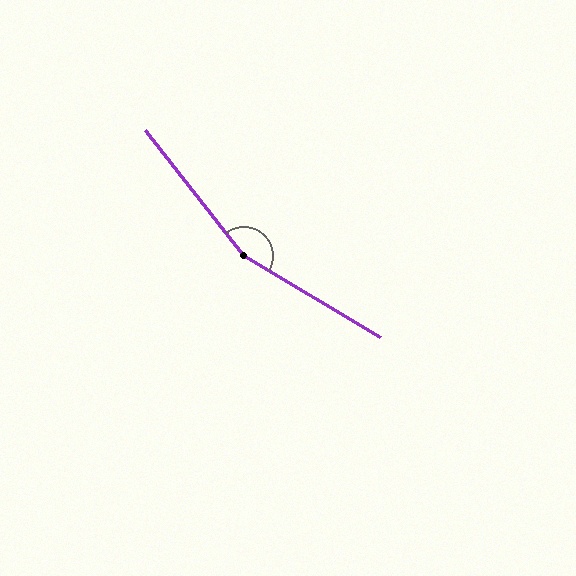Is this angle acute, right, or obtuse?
It is obtuse.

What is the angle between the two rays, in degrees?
Approximately 159 degrees.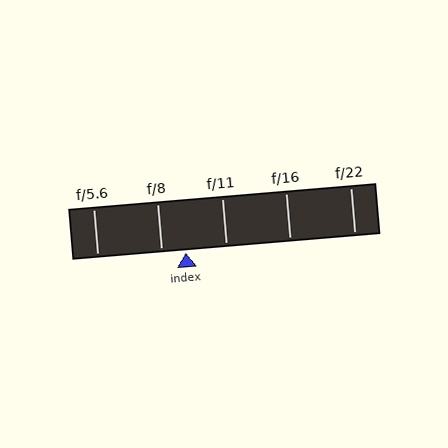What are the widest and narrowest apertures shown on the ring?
The widest aperture shown is f/5.6 and the narrowest is f/22.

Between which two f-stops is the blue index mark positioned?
The index mark is between f/8 and f/11.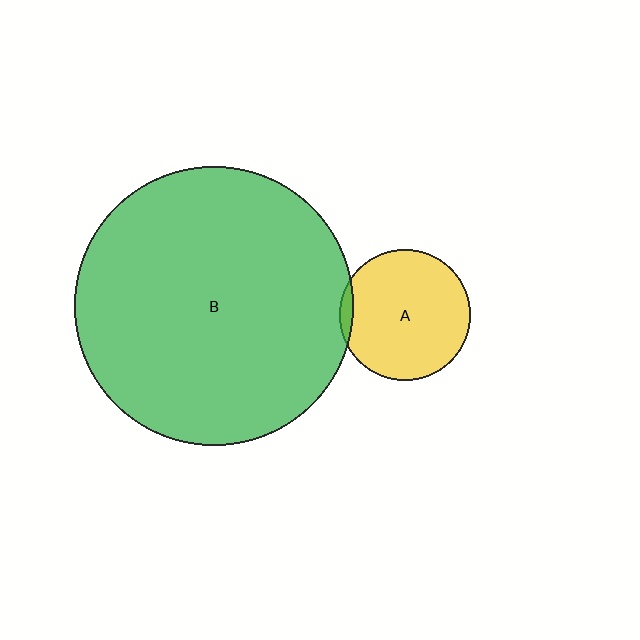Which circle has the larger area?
Circle B (green).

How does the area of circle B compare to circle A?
Approximately 4.5 times.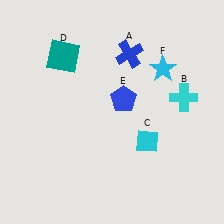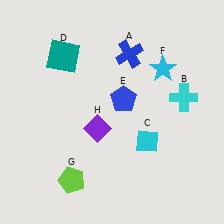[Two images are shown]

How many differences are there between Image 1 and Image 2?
There are 2 differences between the two images.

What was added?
A lime pentagon (G), a purple diamond (H) were added in Image 2.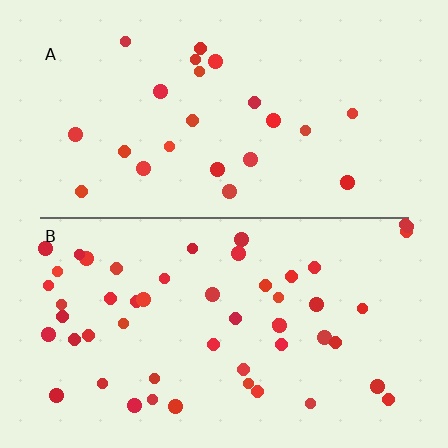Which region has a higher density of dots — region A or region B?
B (the bottom).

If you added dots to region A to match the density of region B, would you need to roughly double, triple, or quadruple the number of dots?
Approximately double.